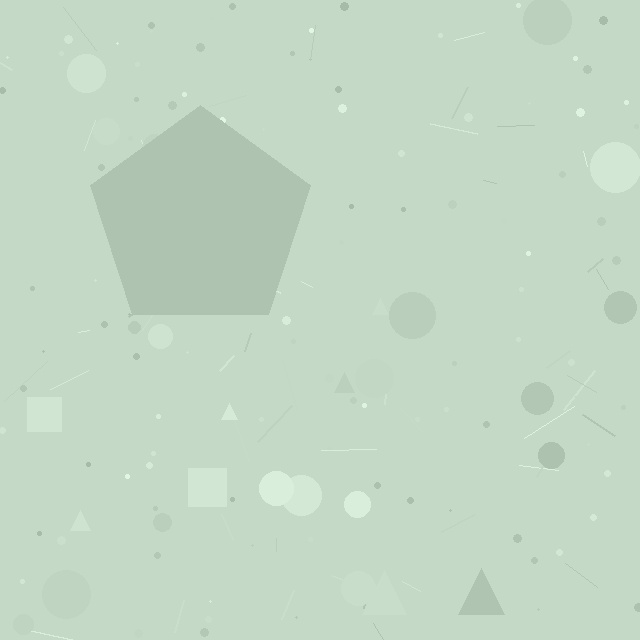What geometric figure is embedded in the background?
A pentagon is embedded in the background.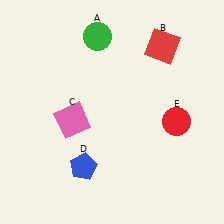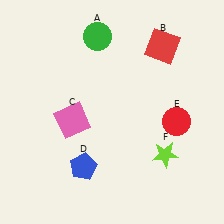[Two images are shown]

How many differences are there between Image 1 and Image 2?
There is 1 difference between the two images.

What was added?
A lime star (F) was added in Image 2.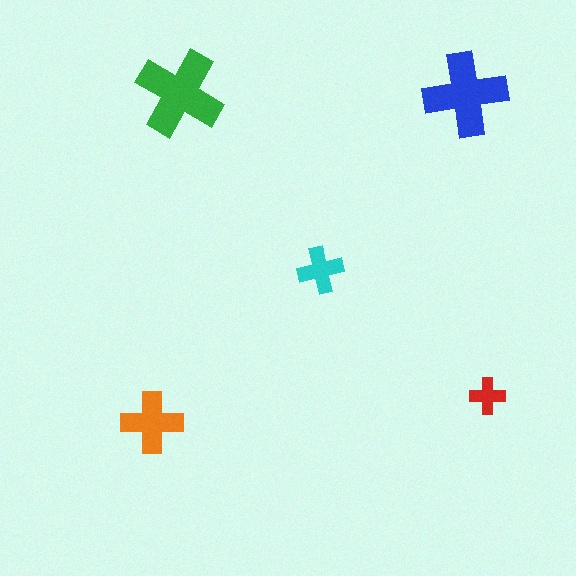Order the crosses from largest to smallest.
the green one, the blue one, the orange one, the cyan one, the red one.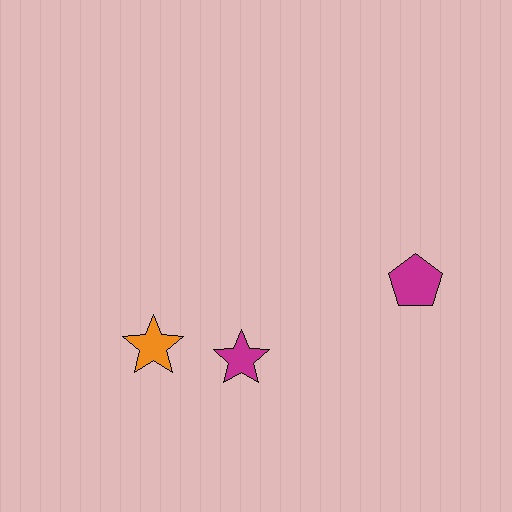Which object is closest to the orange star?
The magenta star is closest to the orange star.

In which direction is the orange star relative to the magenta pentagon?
The orange star is to the left of the magenta pentagon.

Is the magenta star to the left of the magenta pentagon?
Yes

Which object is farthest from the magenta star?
The magenta pentagon is farthest from the magenta star.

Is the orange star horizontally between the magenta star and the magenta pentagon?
No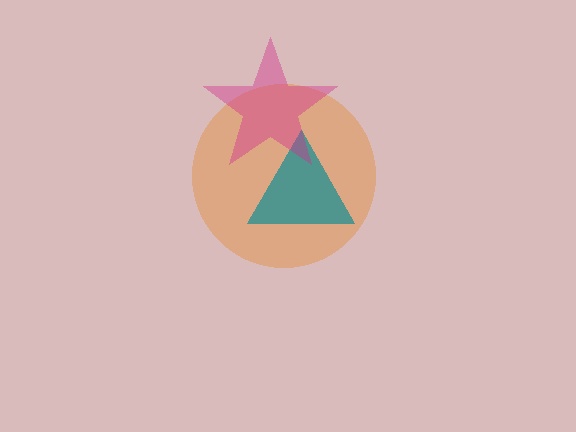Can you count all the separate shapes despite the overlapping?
Yes, there are 3 separate shapes.